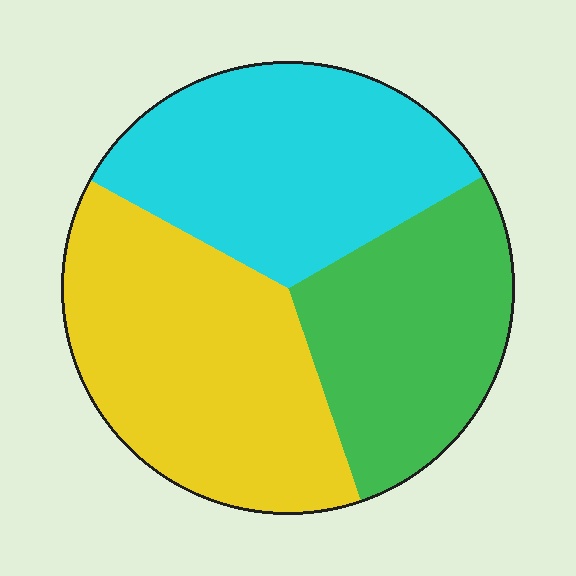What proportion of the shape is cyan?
Cyan takes up between a quarter and a half of the shape.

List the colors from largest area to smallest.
From largest to smallest: yellow, cyan, green.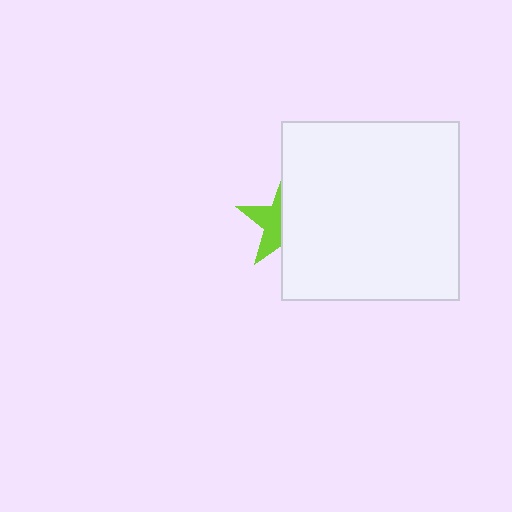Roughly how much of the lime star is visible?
A small part of it is visible (roughly 43%).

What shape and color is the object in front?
The object in front is a white square.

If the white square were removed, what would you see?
You would see the complete lime star.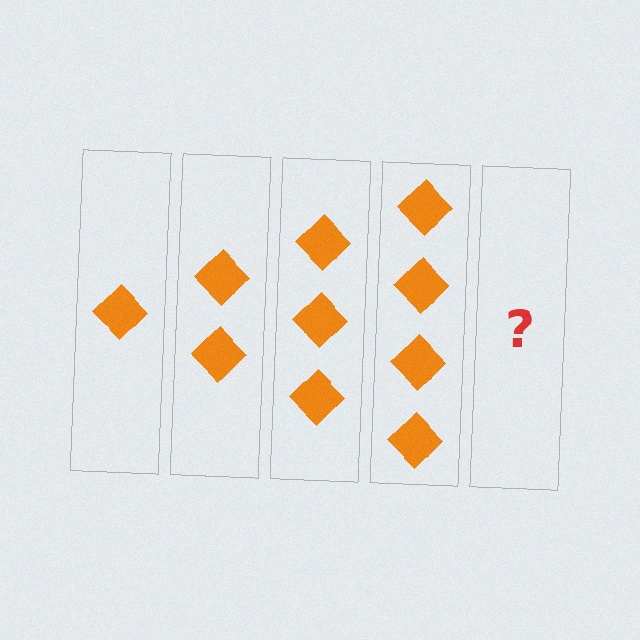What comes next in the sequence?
The next element should be 5 diamonds.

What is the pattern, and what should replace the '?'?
The pattern is that each step adds one more diamond. The '?' should be 5 diamonds.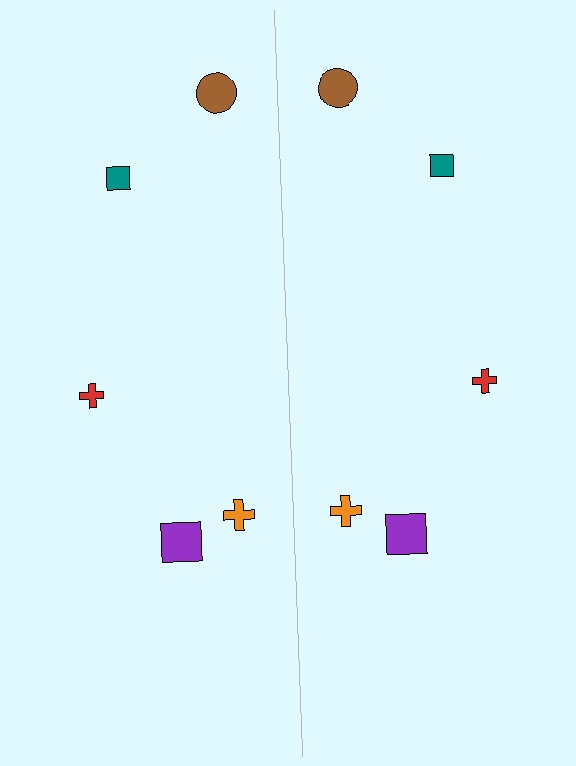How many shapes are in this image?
There are 10 shapes in this image.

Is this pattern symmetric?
Yes, this pattern has bilateral (reflection) symmetry.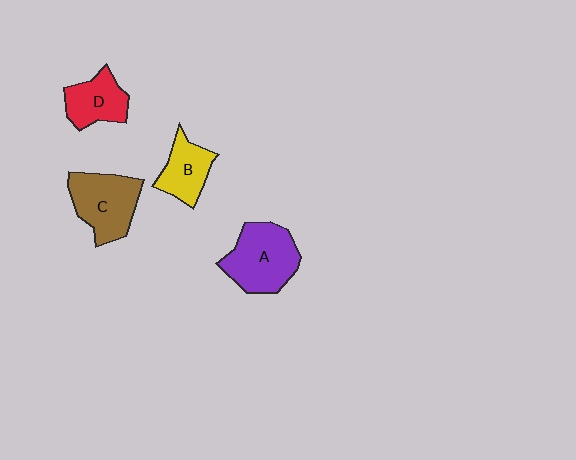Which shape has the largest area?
Shape A (purple).